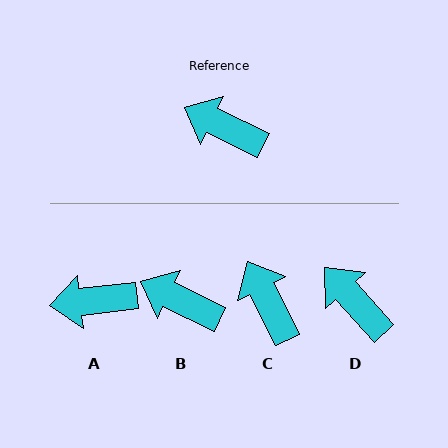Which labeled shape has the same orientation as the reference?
B.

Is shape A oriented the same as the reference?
No, it is off by about 32 degrees.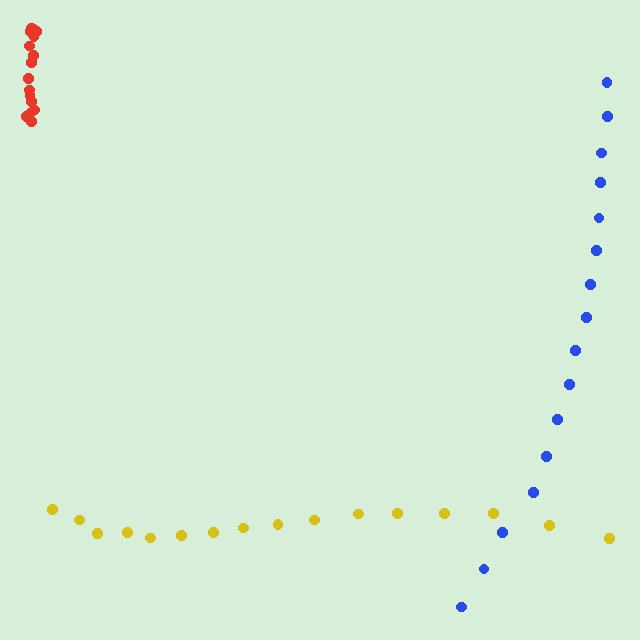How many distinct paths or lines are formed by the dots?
There are 3 distinct paths.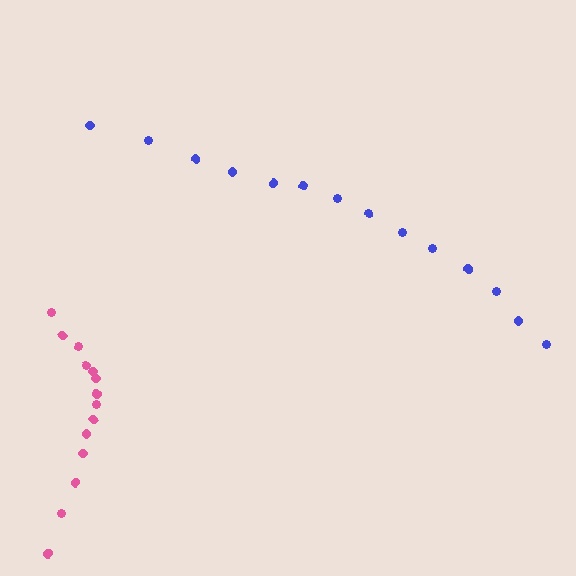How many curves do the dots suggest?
There are 2 distinct paths.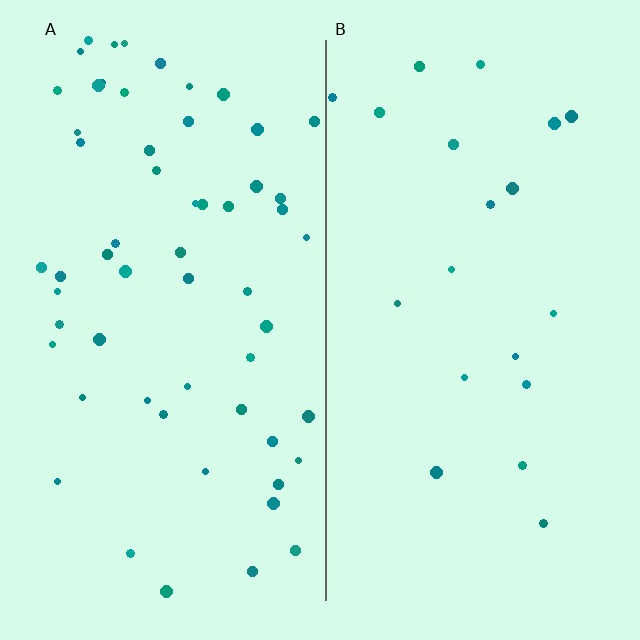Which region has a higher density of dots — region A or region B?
A (the left).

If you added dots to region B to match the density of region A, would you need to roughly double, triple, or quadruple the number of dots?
Approximately triple.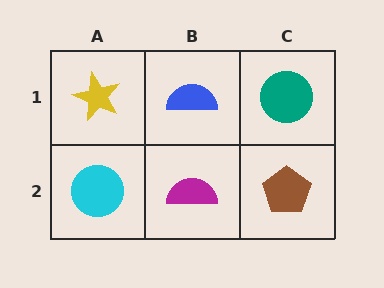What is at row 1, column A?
A yellow star.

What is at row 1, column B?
A blue semicircle.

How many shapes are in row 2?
3 shapes.